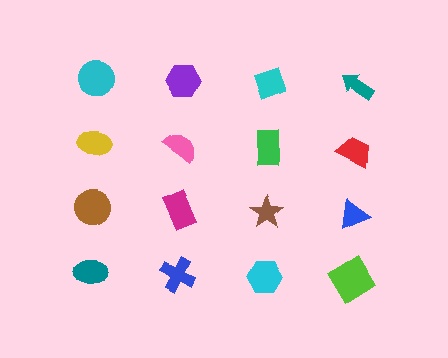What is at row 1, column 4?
A teal arrow.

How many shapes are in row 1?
4 shapes.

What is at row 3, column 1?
A brown circle.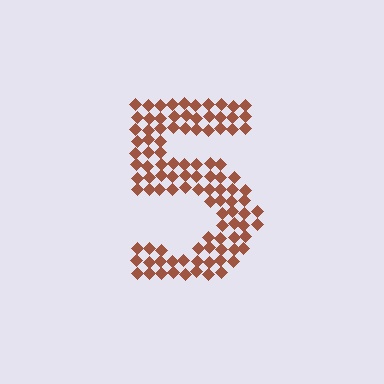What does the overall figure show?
The overall figure shows the digit 5.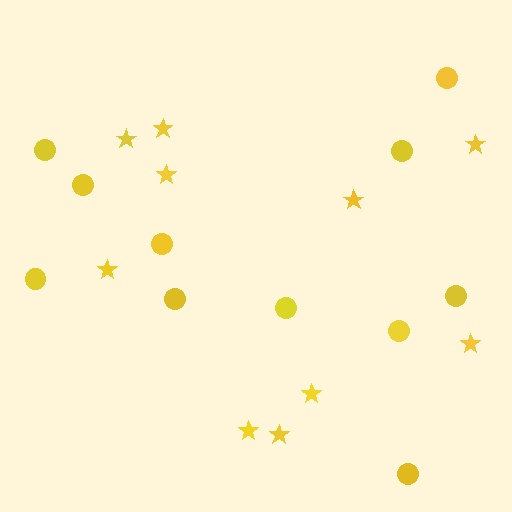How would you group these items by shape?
There are 2 groups: one group of stars (10) and one group of circles (11).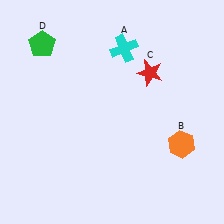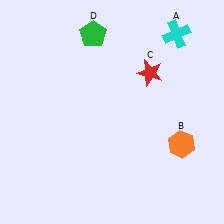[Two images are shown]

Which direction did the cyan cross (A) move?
The cyan cross (A) moved right.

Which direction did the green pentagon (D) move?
The green pentagon (D) moved right.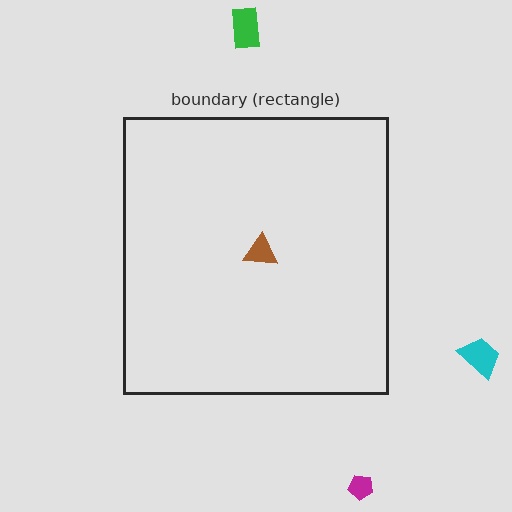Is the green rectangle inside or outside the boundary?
Outside.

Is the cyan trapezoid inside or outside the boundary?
Outside.